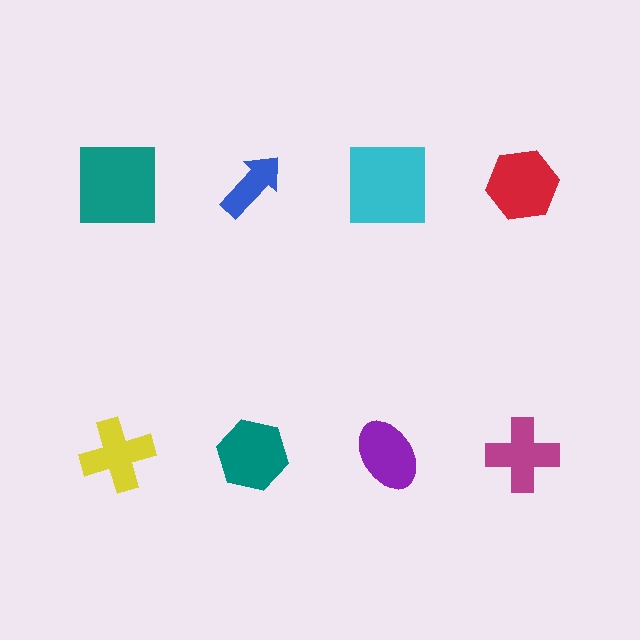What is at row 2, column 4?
A magenta cross.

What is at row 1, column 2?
A blue arrow.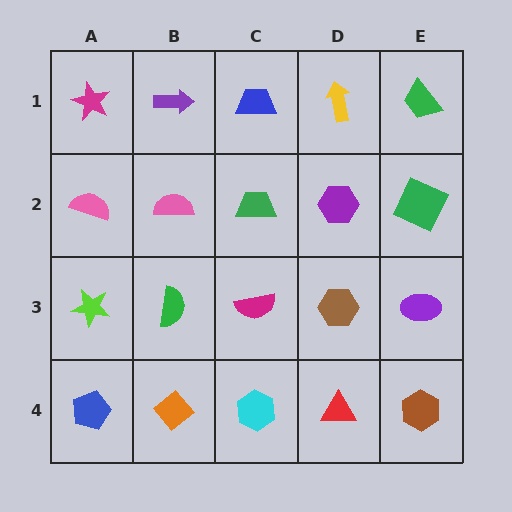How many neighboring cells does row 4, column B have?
3.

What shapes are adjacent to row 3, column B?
A pink semicircle (row 2, column B), an orange diamond (row 4, column B), a lime star (row 3, column A), a magenta semicircle (row 3, column C).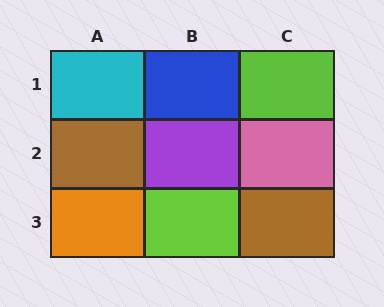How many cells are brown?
2 cells are brown.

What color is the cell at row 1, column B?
Blue.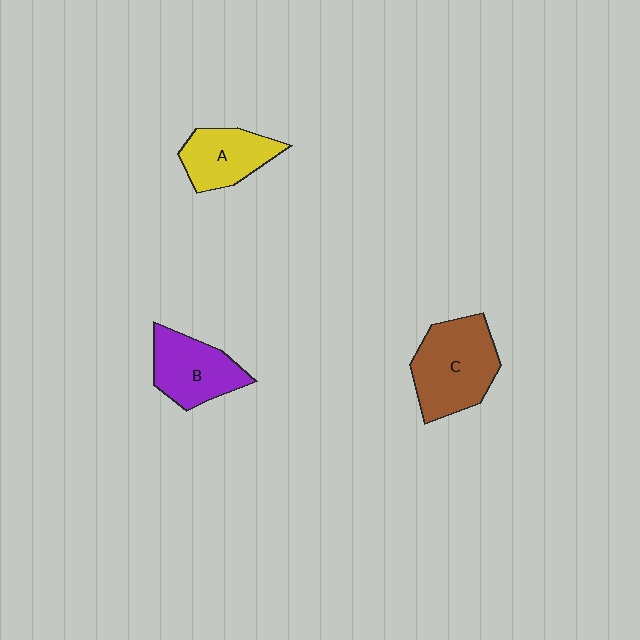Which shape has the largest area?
Shape C (brown).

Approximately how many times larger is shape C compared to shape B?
Approximately 1.3 times.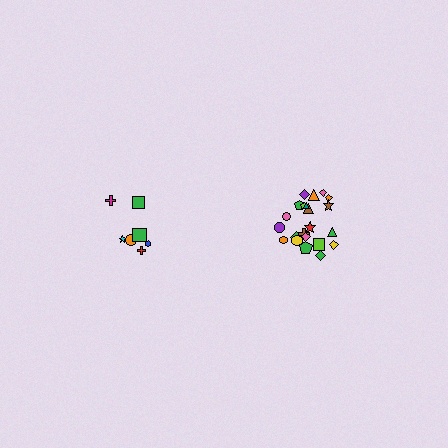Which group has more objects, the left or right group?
The right group.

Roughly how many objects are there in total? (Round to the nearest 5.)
Roughly 30 objects in total.